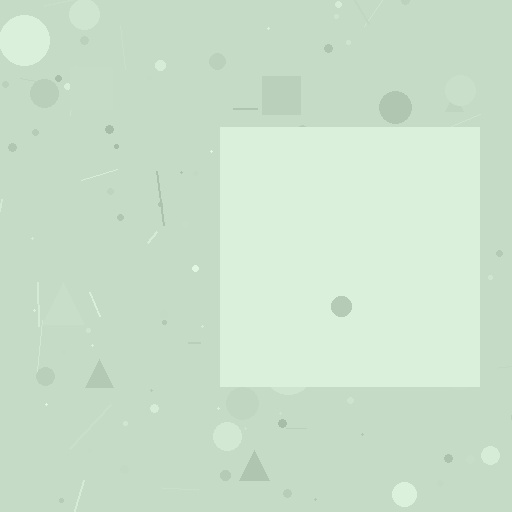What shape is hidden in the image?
A square is hidden in the image.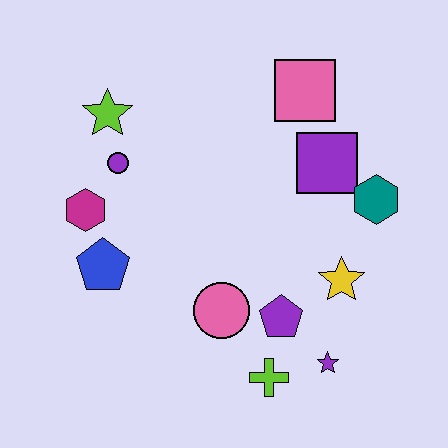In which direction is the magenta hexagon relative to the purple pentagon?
The magenta hexagon is to the left of the purple pentagon.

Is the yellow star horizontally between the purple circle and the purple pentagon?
No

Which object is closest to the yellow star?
The purple pentagon is closest to the yellow star.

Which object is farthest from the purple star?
The lime star is farthest from the purple star.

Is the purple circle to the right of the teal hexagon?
No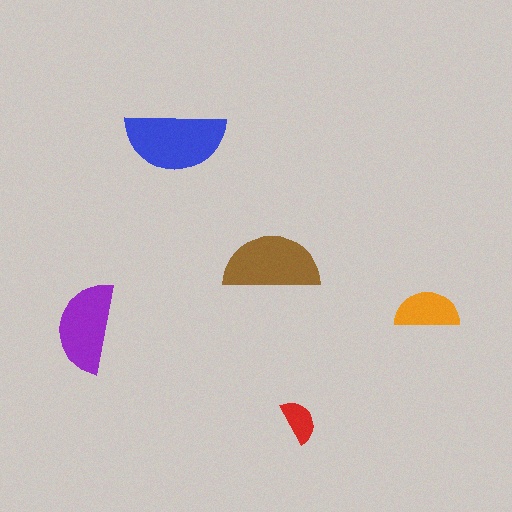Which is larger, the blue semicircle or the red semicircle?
The blue one.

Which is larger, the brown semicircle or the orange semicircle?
The brown one.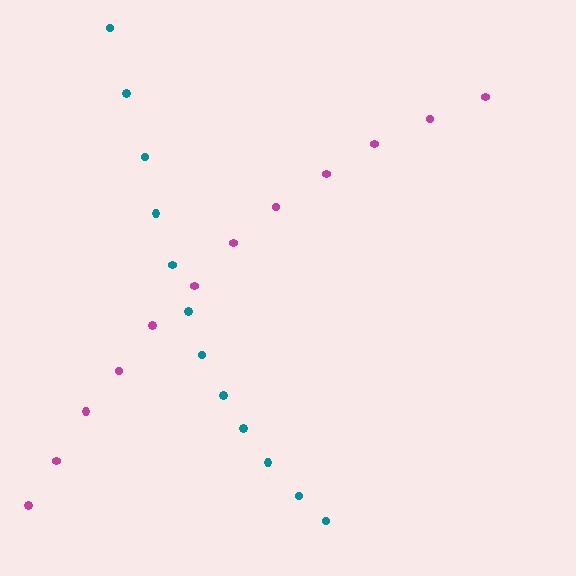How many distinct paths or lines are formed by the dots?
There are 2 distinct paths.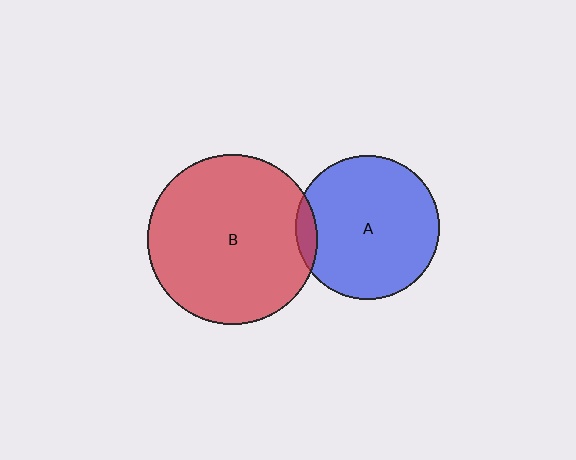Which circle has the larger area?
Circle B (red).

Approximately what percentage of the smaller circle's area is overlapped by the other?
Approximately 5%.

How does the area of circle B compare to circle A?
Approximately 1.4 times.